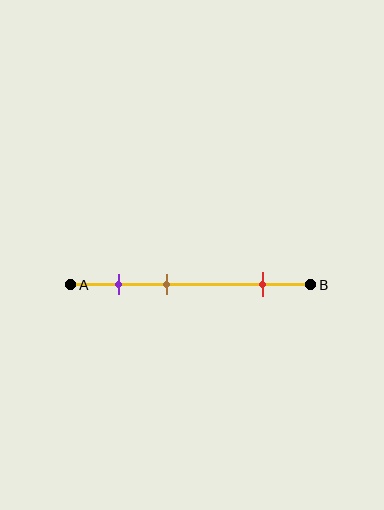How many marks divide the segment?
There are 3 marks dividing the segment.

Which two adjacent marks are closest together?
The purple and brown marks are the closest adjacent pair.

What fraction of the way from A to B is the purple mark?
The purple mark is approximately 20% (0.2) of the way from A to B.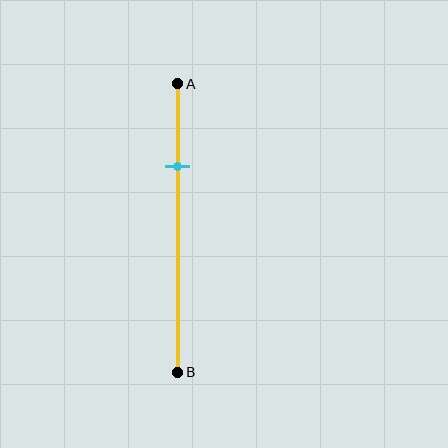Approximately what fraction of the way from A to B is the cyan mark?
The cyan mark is approximately 30% of the way from A to B.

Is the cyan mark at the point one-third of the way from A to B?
No, the mark is at about 30% from A, not at the 33% one-third point.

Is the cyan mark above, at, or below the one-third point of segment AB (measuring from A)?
The cyan mark is above the one-third point of segment AB.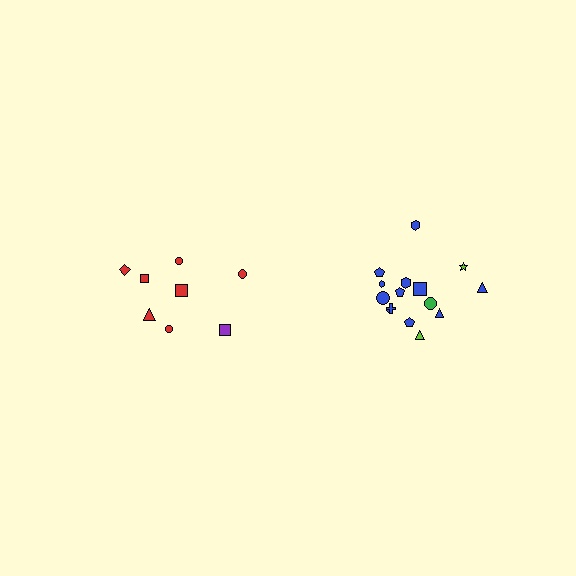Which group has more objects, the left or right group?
The right group.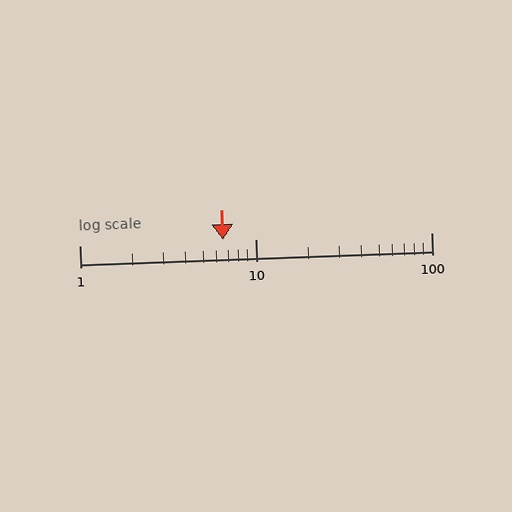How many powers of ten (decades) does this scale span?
The scale spans 2 decades, from 1 to 100.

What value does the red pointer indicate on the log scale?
The pointer indicates approximately 6.5.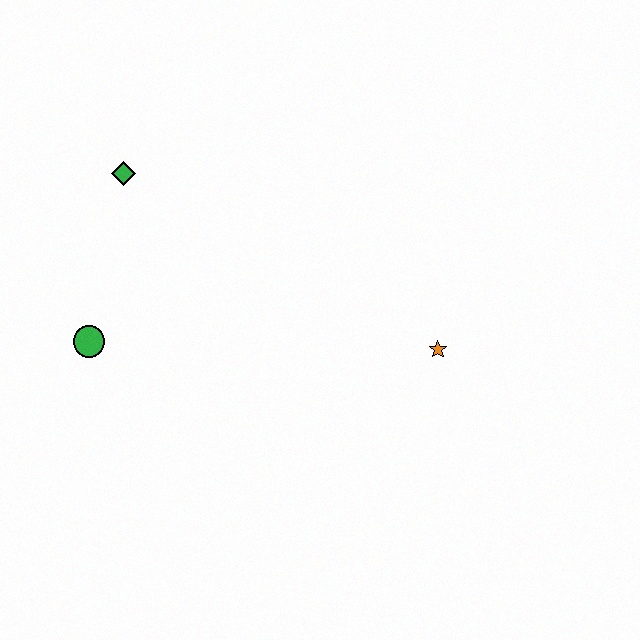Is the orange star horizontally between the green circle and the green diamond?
No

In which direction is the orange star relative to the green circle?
The orange star is to the right of the green circle.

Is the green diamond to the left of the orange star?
Yes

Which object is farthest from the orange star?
The green diamond is farthest from the orange star.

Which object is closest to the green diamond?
The green circle is closest to the green diamond.